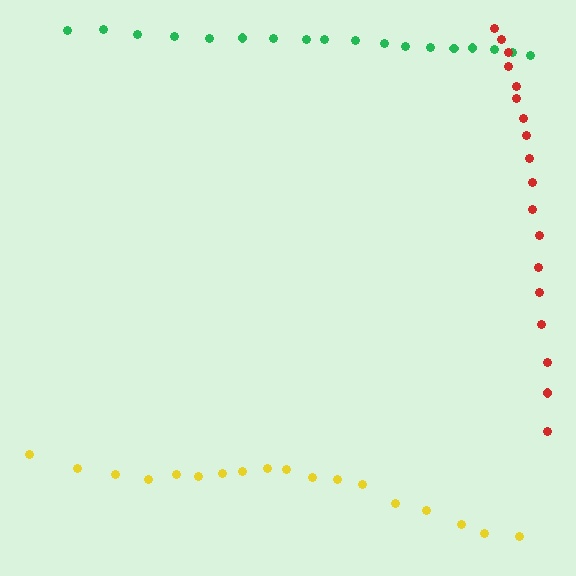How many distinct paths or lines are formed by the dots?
There are 3 distinct paths.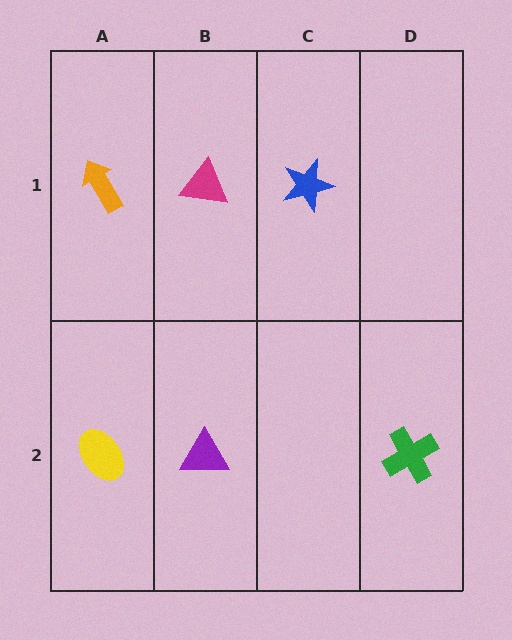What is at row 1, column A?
An orange arrow.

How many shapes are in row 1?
3 shapes.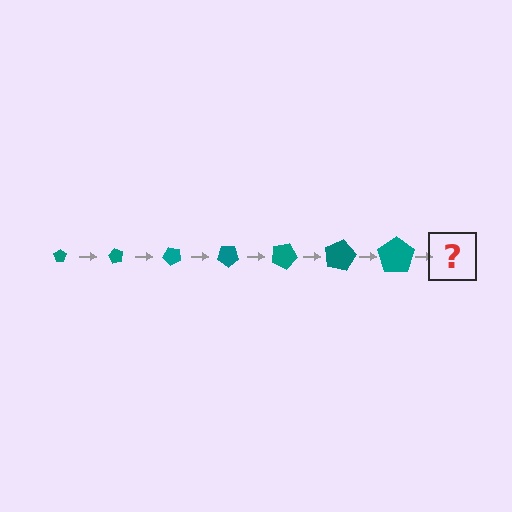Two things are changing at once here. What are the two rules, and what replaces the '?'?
The two rules are that the pentagon grows larger each step and it rotates 60 degrees each step. The '?' should be a pentagon, larger than the previous one and rotated 420 degrees from the start.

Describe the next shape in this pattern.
It should be a pentagon, larger than the previous one and rotated 420 degrees from the start.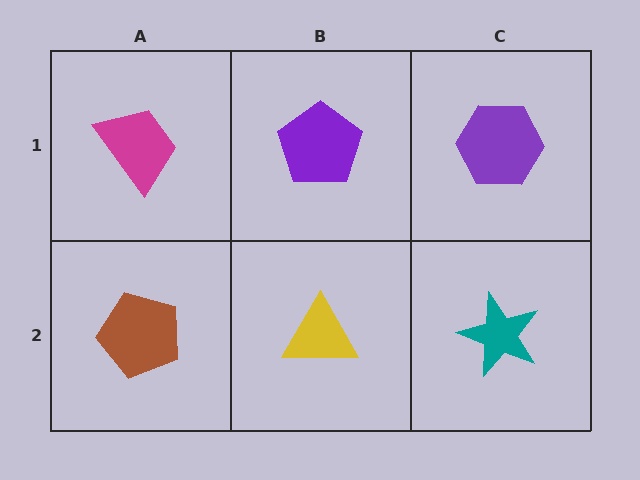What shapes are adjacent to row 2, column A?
A magenta trapezoid (row 1, column A), a yellow triangle (row 2, column B).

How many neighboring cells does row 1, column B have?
3.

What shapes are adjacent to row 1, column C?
A teal star (row 2, column C), a purple pentagon (row 1, column B).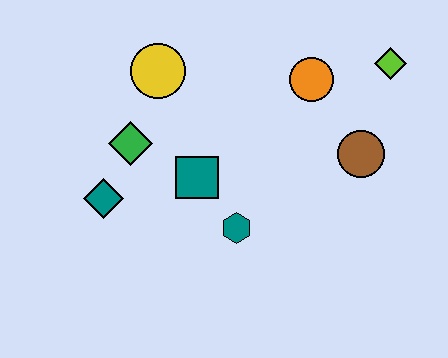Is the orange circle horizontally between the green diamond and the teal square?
No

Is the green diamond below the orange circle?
Yes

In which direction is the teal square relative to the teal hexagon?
The teal square is above the teal hexagon.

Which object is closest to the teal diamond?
The green diamond is closest to the teal diamond.